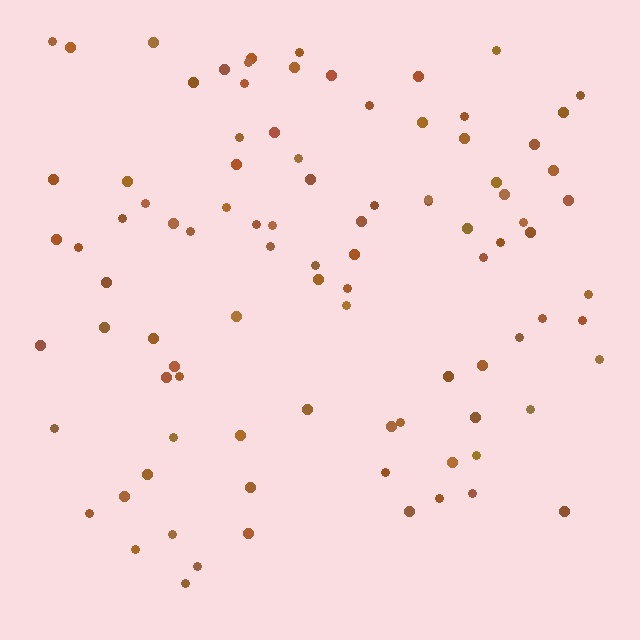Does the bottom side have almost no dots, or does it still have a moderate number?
Still a moderate number, just noticeably fewer than the top.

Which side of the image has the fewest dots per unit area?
The bottom.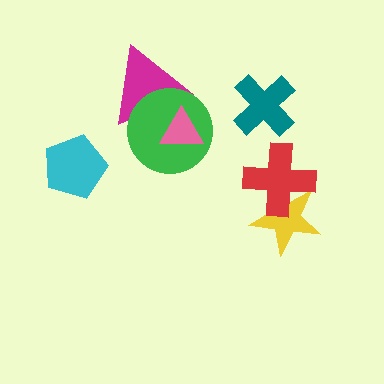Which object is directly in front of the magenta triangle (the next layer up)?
The green circle is directly in front of the magenta triangle.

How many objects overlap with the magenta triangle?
2 objects overlap with the magenta triangle.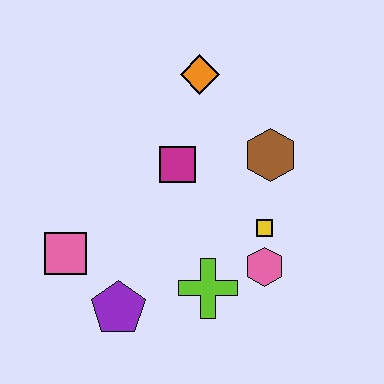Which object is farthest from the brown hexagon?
The pink square is farthest from the brown hexagon.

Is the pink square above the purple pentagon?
Yes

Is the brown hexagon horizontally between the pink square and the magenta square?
No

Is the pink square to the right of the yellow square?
No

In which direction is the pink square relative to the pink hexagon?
The pink square is to the left of the pink hexagon.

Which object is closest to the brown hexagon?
The yellow square is closest to the brown hexagon.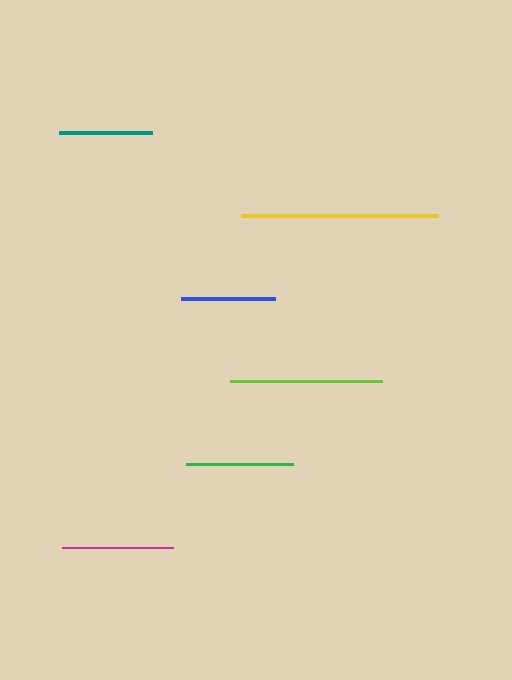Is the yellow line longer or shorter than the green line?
The yellow line is longer than the green line.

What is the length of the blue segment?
The blue segment is approximately 94 pixels long.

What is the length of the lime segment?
The lime segment is approximately 152 pixels long.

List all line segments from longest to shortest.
From longest to shortest: yellow, lime, magenta, green, blue, teal.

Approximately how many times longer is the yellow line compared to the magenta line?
The yellow line is approximately 1.8 times the length of the magenta line.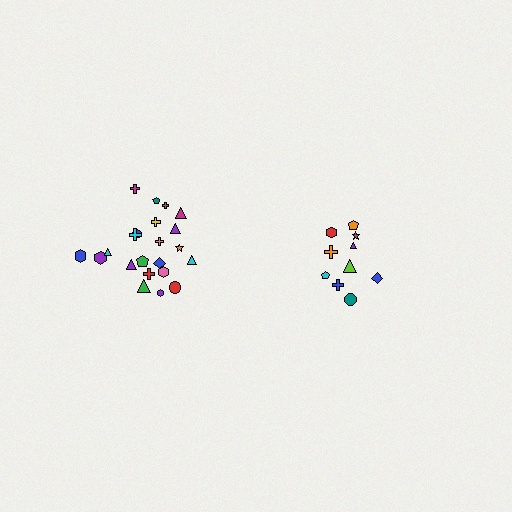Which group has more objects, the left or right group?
The left group.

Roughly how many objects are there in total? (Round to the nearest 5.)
Roughly 30 objects in total.